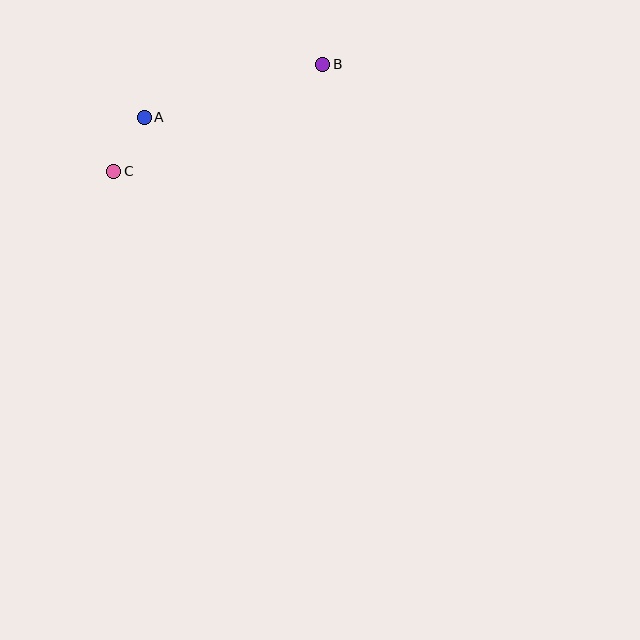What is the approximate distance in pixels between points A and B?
The distance between A and B is approximately 187 pixels.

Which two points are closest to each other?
Points A and C are closest to each other.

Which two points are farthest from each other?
Points B and C are farthest from each other.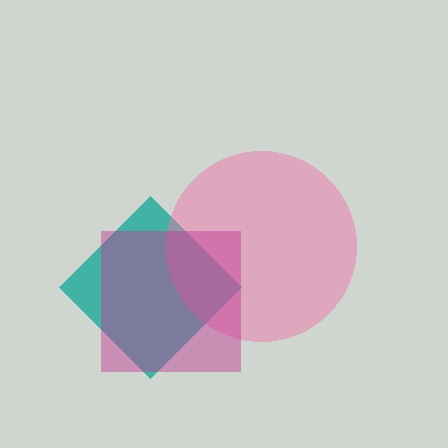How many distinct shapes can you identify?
There are 3 distinct shapes: a teal diamond, a pink circle, a magenta square.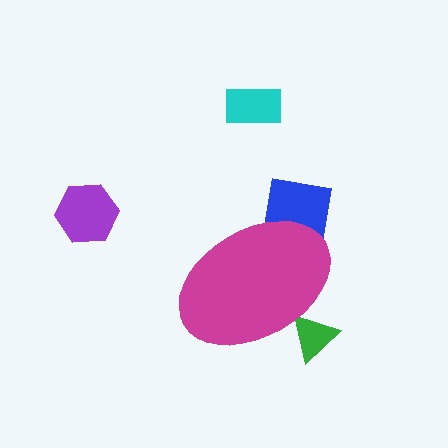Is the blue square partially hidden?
Yes, the blue square is partially hidden behind the magenta ellipse.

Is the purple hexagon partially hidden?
No, the purple hexagon is fully visible.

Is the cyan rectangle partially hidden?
No, the cyan rectangle is fully visible.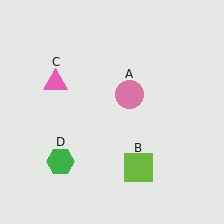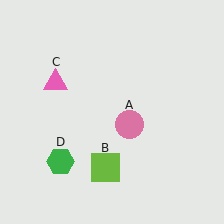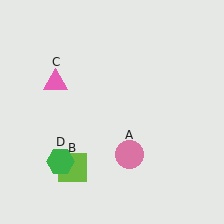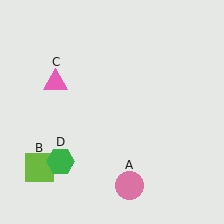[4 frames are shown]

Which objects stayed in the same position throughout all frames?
Pink triangle (object C) and green hexagon (object D) remained stationary.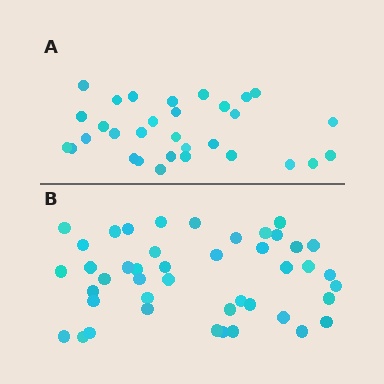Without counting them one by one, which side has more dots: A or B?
Region B (the bottom region) has more dots.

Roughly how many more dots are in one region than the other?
Region B has approximately 15 more dots than region A.